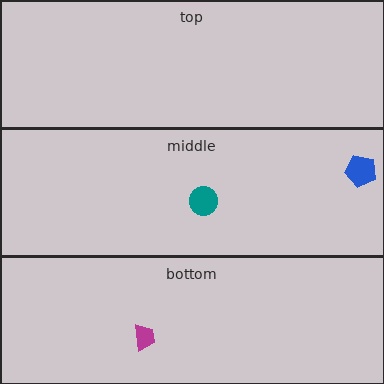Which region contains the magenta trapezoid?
The bottom region.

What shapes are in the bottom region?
The magenta trapezoid.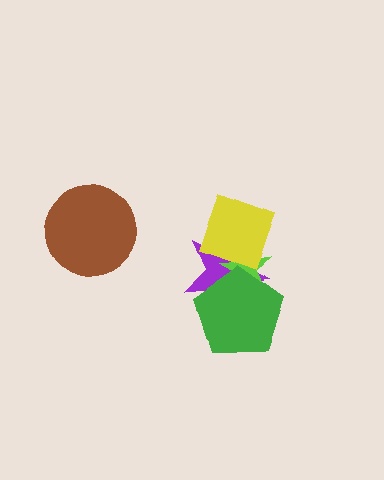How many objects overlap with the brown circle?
0 objects overlap with the brown circle.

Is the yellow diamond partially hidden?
No, no other shape covers it.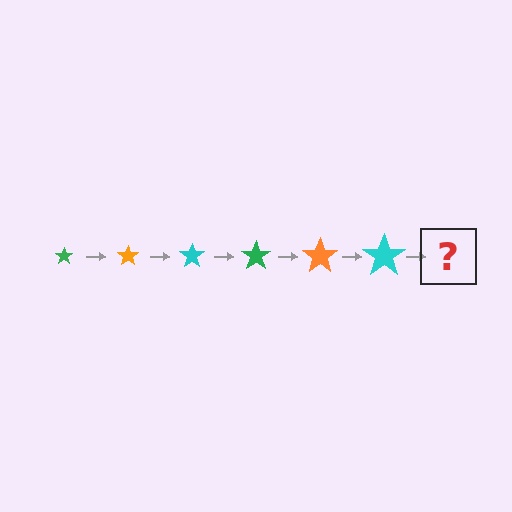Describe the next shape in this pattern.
It should be a green star, larger than the previous one.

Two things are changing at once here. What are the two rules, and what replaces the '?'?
The two rules are that the star grows larger each step and the color cycles through green, orange, and cyan. The '?' should be a green star, larger than the previous one.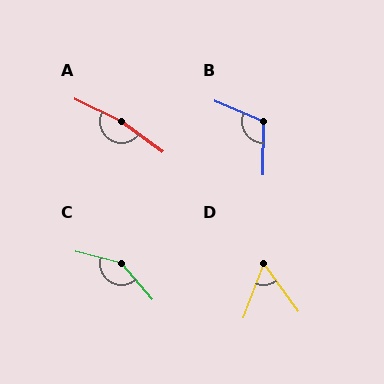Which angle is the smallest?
D, at approximately 56 degrees.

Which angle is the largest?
A, at approximately 169 degrees.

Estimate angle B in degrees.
Approximately 113 degrees.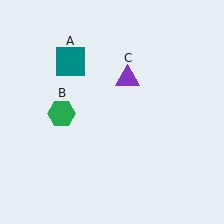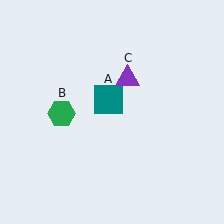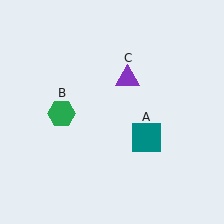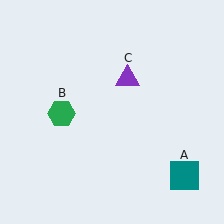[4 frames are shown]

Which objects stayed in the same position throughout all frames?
Green hexagon (object B) and purple triangle (object C) remained stationary.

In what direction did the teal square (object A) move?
The teal square (object A) moved down and to the right.